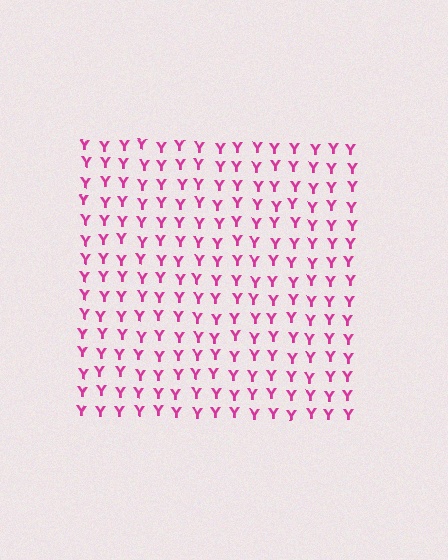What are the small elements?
The small elements are letter Y's.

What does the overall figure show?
The overall figure shows a square.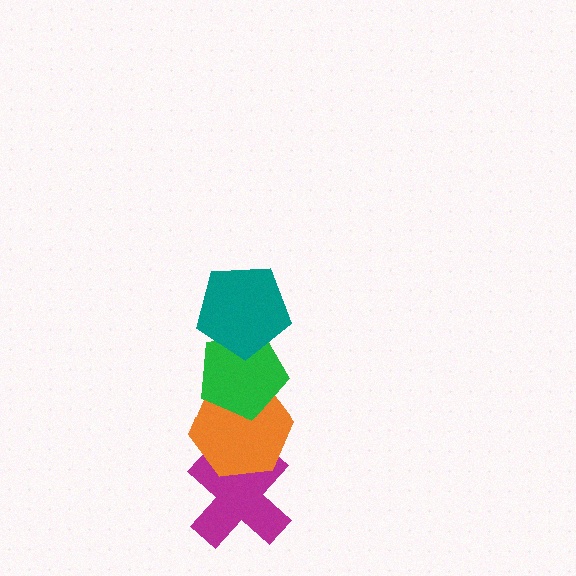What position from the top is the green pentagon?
The green pentagon is 2nd from the top.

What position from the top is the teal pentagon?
The teal pentagon is 1st from the top.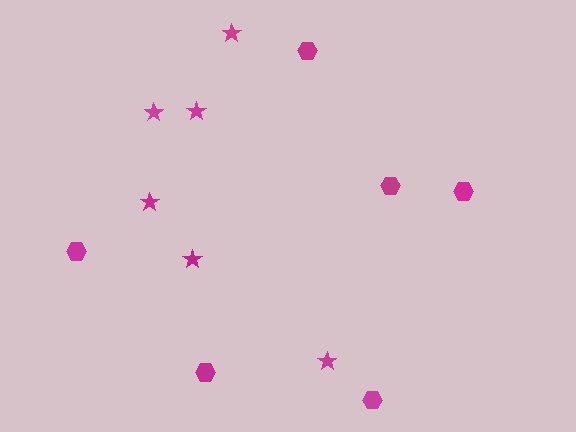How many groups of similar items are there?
There are 2 groups: one group of stars (6) and one group of hexagons (6).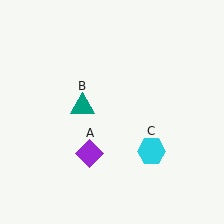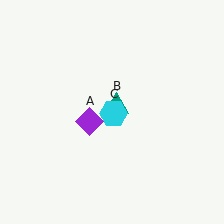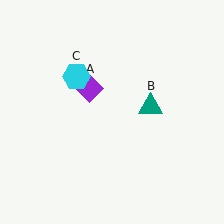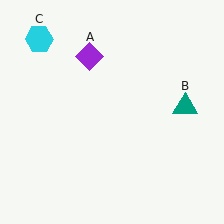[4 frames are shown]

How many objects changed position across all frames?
3 objects changed position: purple diamond (object A), teal triangle (object B), cyan hexagon (object C).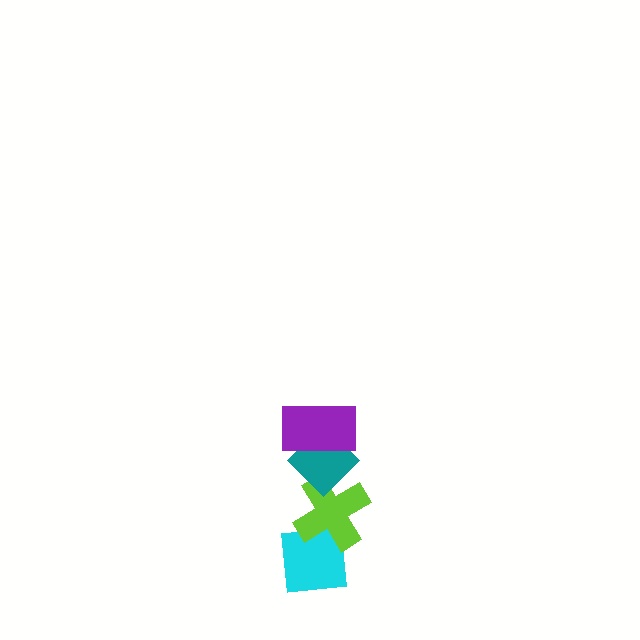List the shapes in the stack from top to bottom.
From top to bottom: the purple rectangle, the teal diamond, the lime cross, the cyan square.